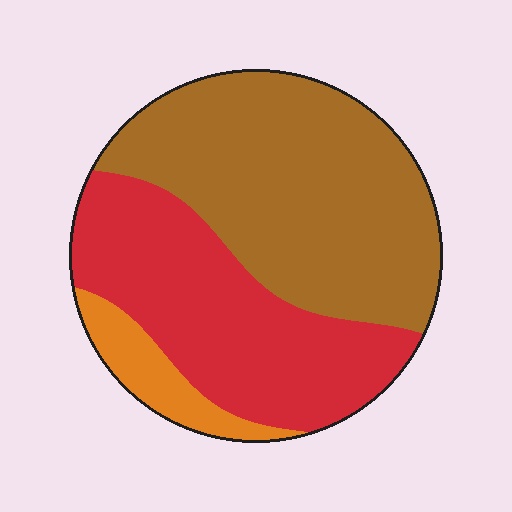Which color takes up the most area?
Brown, at roughly 50%.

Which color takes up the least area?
Orange, at roughly 10%.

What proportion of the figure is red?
Red covers around 40% of the figure.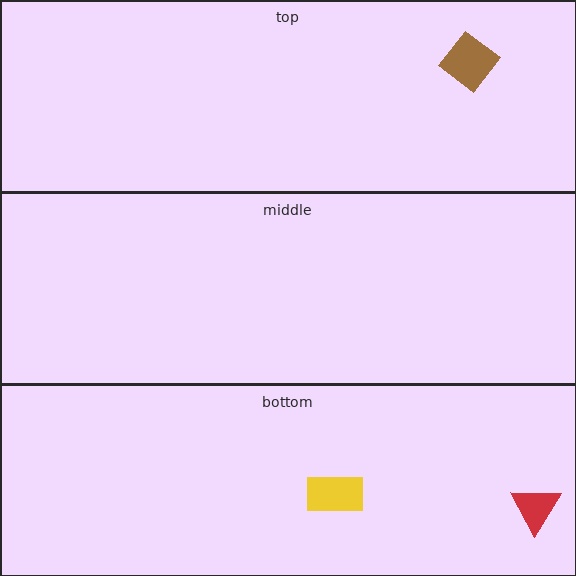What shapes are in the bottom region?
The yellow rectangle, the red triangle.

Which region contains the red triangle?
The bottom region.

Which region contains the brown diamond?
The top region.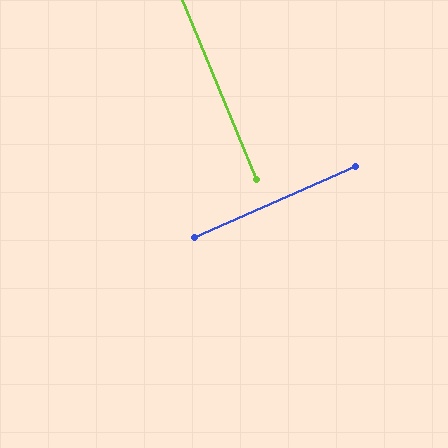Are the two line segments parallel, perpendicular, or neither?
Perpendicular — they meet at approximately 88°.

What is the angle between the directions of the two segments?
Approximately 88 degrees.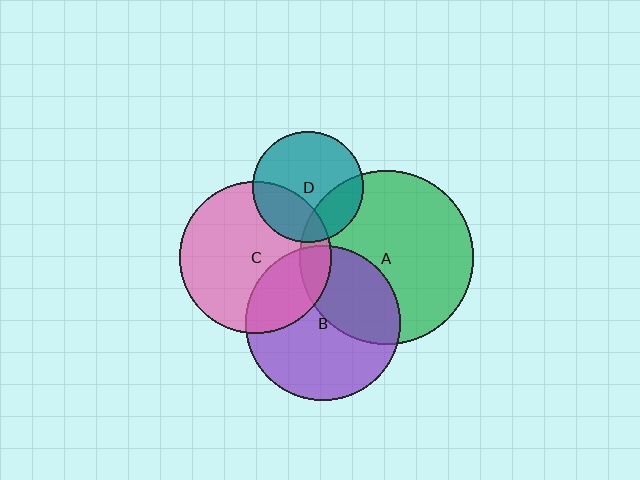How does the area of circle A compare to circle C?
Approximately 1.3 times.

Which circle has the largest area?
Circle A (green).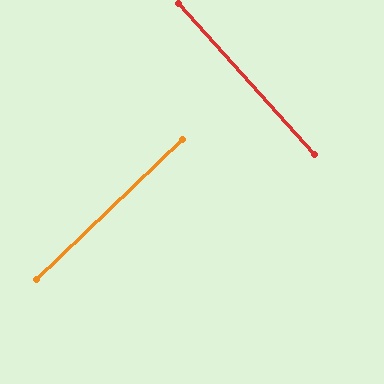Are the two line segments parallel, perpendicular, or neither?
Perpendicular — they meet at approximately 88°.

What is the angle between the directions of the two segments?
Approximately 88 degrees.